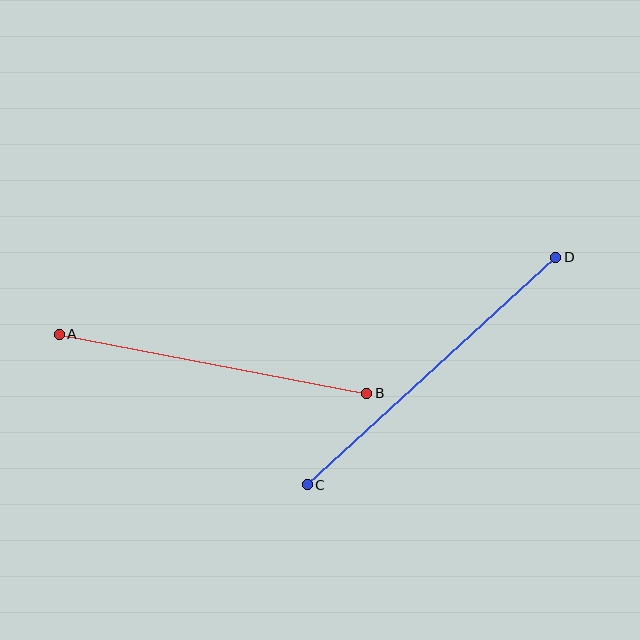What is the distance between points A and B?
The distance is approximately 313 pixels.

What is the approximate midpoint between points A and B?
The midpoint is at approximately (213, 364) pixels.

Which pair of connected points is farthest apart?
Points C and D are farthest apart.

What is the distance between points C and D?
The distance is approximately 337 pixels.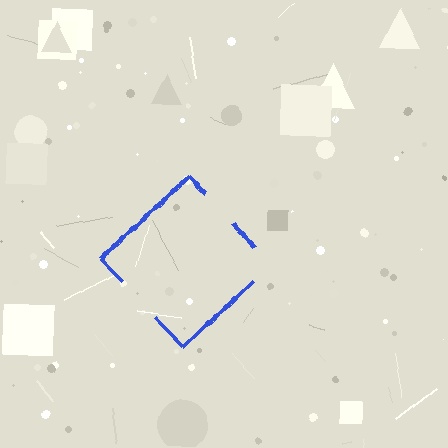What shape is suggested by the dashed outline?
The dashed outline suggests a diamond.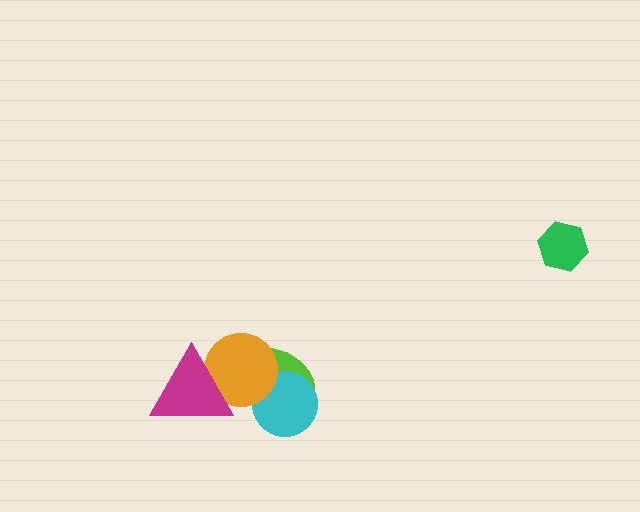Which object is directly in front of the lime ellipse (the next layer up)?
The cyan circle is directly in front of the lime ellipse.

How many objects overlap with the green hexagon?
0 objects overlap with the green hexagon.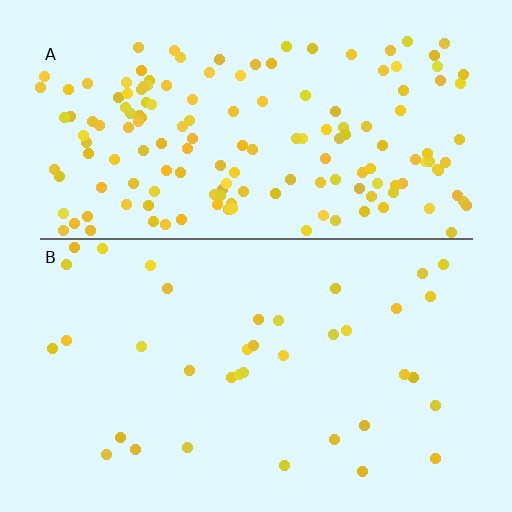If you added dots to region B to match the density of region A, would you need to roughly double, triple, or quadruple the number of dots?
Approximately quadruple.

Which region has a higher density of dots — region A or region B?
A (the top).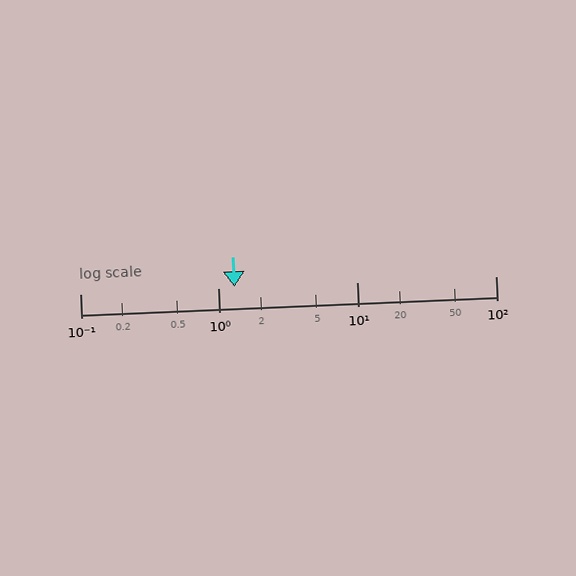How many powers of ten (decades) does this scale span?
The scale spans 3 decades, from 0.1 to 100.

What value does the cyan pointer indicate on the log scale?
The pointer indicates approximately 1.3.